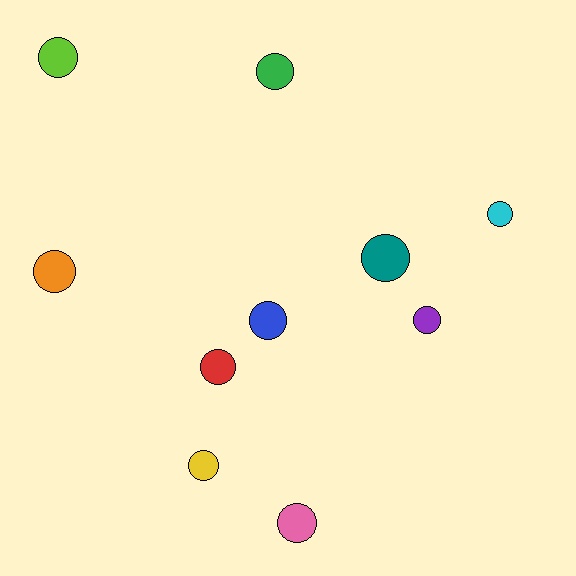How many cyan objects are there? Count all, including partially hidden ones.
There is 1 cyan object.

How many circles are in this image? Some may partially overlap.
There are 10 circles.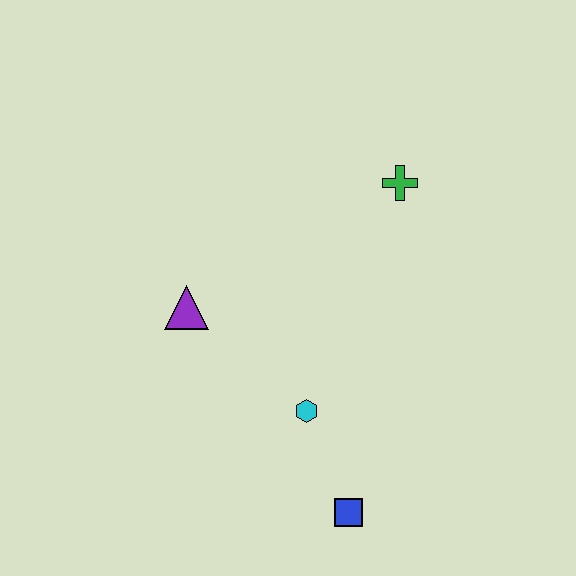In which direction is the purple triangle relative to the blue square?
The purple triangle is above the blue square.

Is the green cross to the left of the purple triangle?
No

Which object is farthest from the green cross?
The blue square is farthest from the green cross.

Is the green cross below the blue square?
No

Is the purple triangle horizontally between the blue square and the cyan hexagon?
No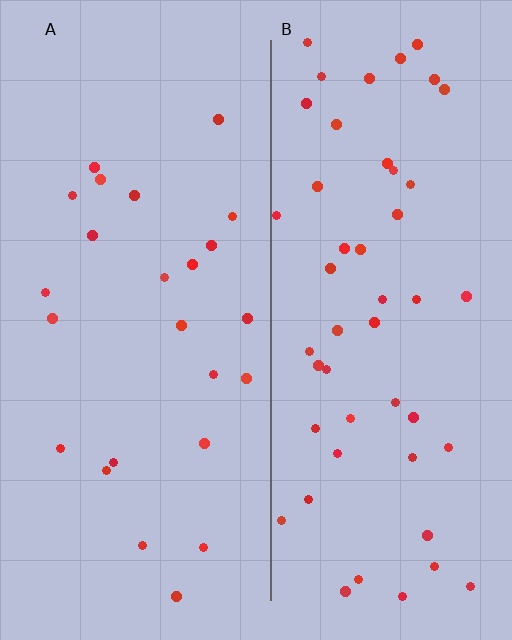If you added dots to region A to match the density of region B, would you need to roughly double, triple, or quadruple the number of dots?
Approximately double.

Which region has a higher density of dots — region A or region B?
B (the right).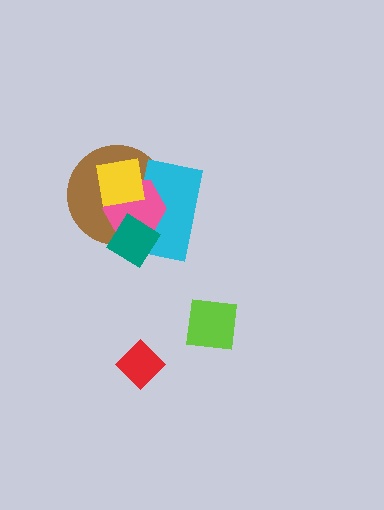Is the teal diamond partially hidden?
No, no other shape covers it.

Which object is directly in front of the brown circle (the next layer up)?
The cyan rectangle is directly in front of the brown circle.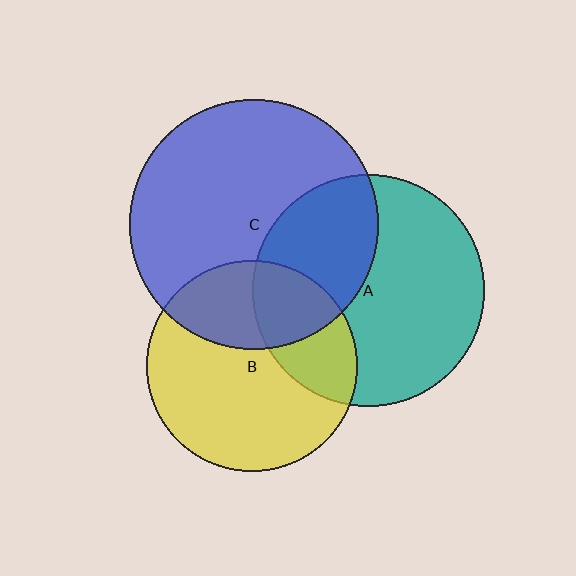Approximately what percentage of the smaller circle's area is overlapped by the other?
Approximately 30%.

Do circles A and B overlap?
Yes.